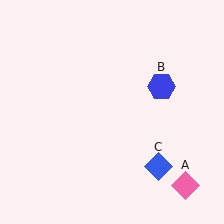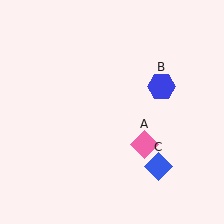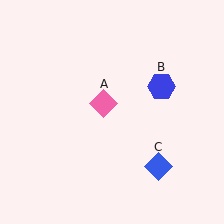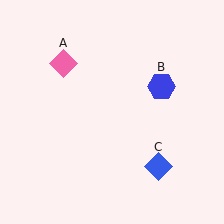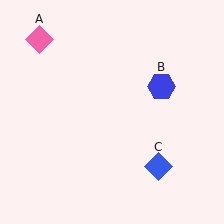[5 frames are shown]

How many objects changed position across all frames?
1 object changed position: pink diamond (object A).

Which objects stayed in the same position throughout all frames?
Blue hexagon (object B) and blue diamond (object C) remained stationary.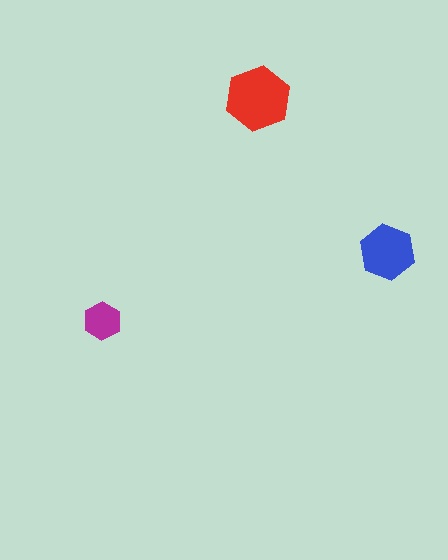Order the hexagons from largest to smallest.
the red one, the blue one, the magenta one.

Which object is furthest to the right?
The blue hexagon is rightmost.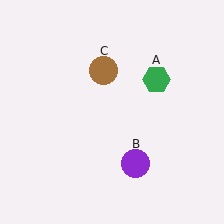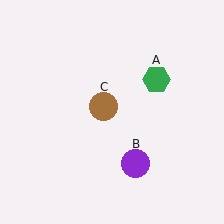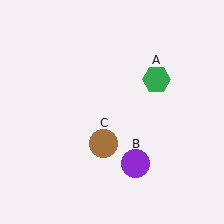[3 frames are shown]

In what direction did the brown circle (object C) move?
The brown circle (object C) moved down.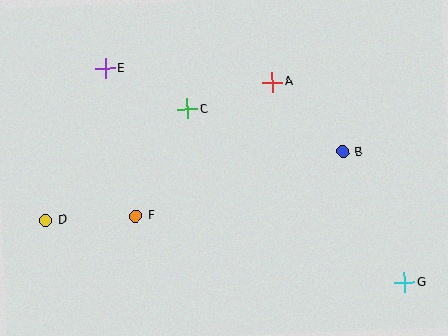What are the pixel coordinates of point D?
Point D is at (46, 221).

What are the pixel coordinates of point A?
Point A is at (272, 82).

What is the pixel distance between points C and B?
The distance between C and B is 161 pixels.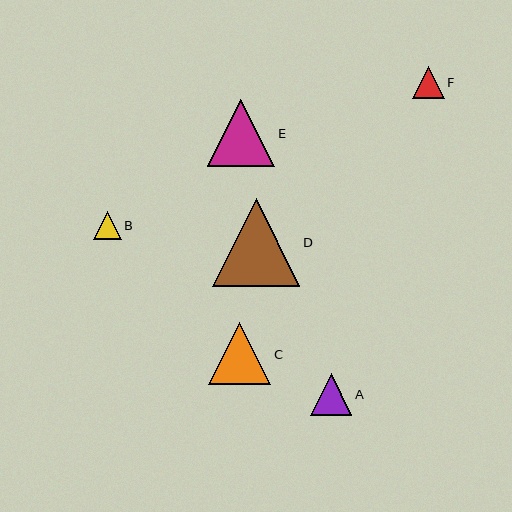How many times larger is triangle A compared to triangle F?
Triangle A is approximately 1.3 times the size of triangle F.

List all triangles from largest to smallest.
From largest to smallest: D, E, C, A, F, B.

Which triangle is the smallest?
Triangle B is the smallest with a size of approximately 28 pixels.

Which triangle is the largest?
Triangle D is the largest with a size of approximately 88 pixels.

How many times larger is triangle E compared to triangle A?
Triangle E is approximately 1.6 times the size of triangle A.